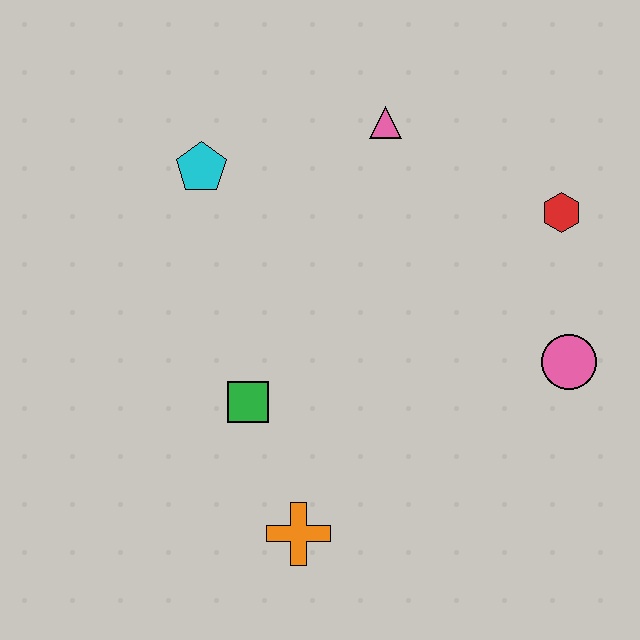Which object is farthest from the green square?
The red hexagon is farthest from the green square.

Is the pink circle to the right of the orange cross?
Yes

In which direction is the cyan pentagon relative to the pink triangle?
The cyan pentagon is to the left of the pink triangle.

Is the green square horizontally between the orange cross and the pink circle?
No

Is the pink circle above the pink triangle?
No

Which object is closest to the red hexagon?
The pink circle is closest to the red hexagon.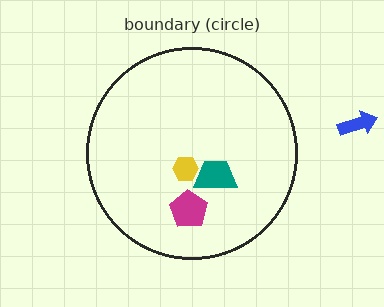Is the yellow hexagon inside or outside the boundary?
Inside.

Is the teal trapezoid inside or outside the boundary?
Inside.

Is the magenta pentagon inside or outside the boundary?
Inside.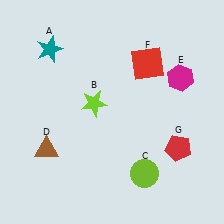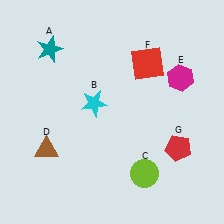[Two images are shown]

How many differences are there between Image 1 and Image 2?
There is 1 difference between the two images.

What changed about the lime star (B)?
In Image 1, B is lime. In Image 2, it changed to cyan.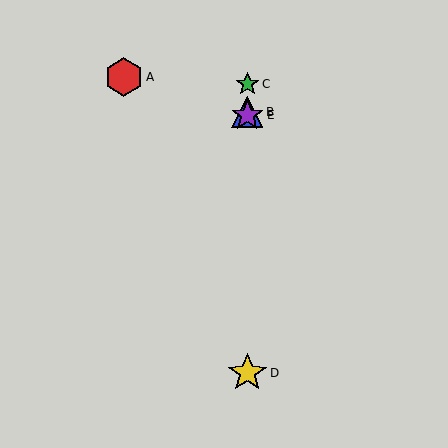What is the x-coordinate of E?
Object E is at x≈247.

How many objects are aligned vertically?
4 objects (B, C, D, E) are aligned vertically.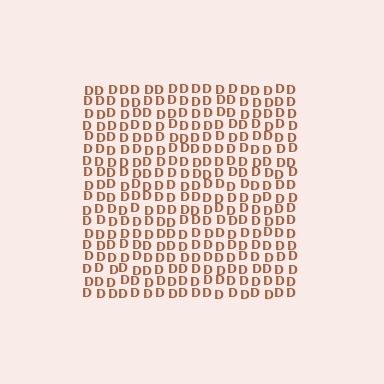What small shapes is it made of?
It is made of small letter D's.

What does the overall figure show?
The overall figure shows a square.